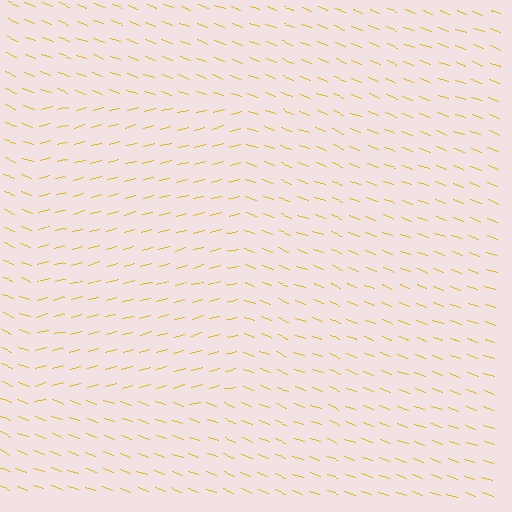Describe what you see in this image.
The image is filled with small yellow line segments. A rectangle region in the image has lines oriented differently from the surrounding lines, creating a visible texture boundary.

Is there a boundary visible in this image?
Yes, there is a texture boundary formed by a change in line orientation.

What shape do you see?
I see a rectangle.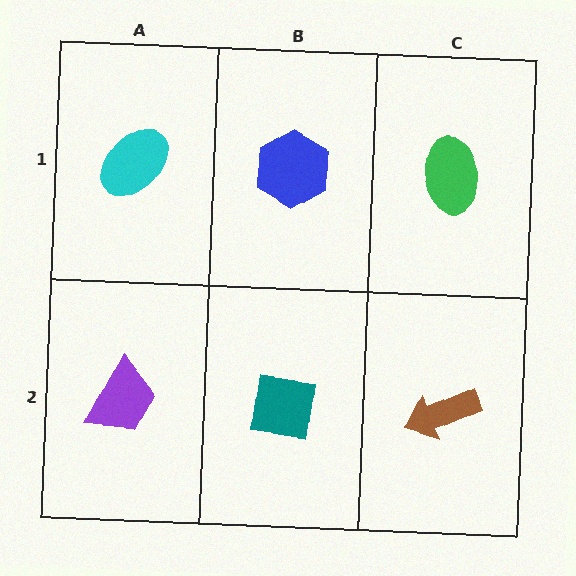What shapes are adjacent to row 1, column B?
A teal square (row 2, column B), a cyan ellipse (row 1, column A), a green ellipse (row 1, column C).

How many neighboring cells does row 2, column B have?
3.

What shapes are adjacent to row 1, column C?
A brown arrow (row 2, column C), a blue hexagon (row 1, column B).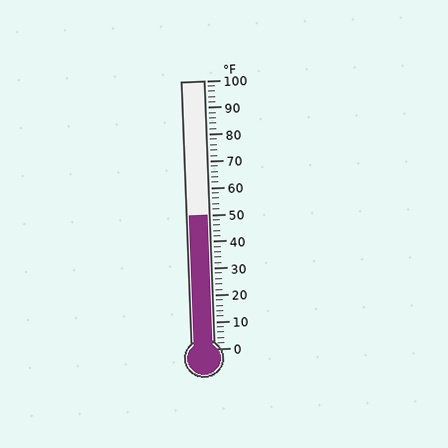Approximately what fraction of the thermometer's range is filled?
The thermometer is filled to approximately 50% of its range.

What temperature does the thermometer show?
The thermometer shows approximately 50°F.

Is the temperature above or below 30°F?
The temperature is above 30°F.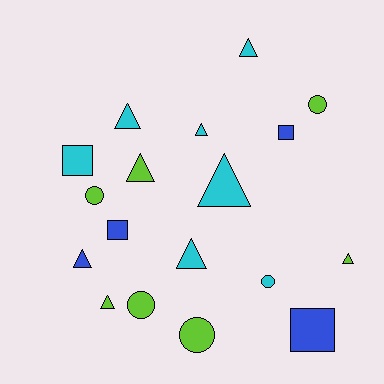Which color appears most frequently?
Lime, with 7 objects.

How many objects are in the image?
There are 18 objects.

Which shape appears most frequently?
Triangle, with 9 objects.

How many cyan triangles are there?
There are 5 cyan triangles.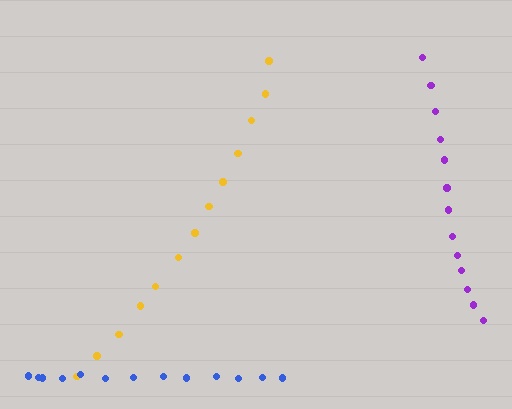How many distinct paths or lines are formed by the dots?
There are 3 distinct paths.